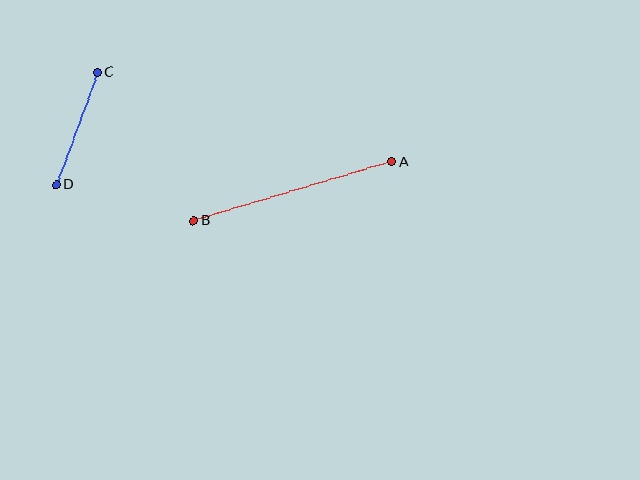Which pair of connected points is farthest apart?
Points A and B are farthest apart.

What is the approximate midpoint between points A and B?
The midpoint is at approximately (293, 191) pixels.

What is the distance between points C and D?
The distance is approximately 120 pixels.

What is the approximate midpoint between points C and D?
The midpoint is at approximately (77, 129) pixels.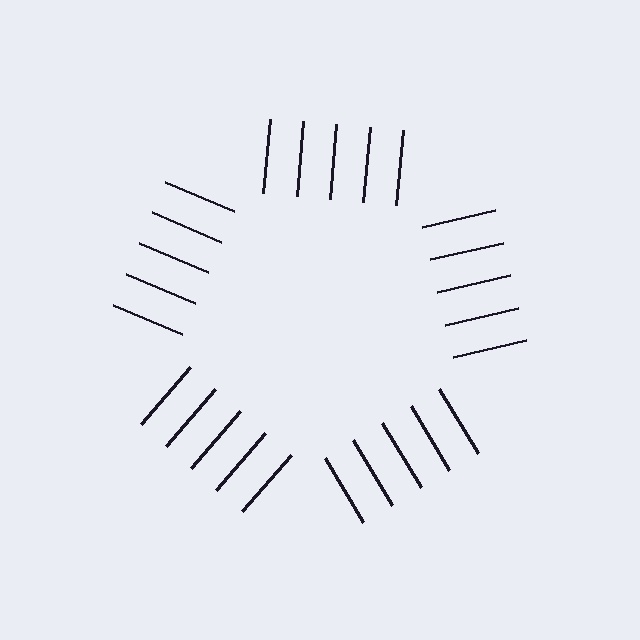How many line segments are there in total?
25 — 5 along each of the 5 edges.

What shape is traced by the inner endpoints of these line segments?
An illusory pentagon — the line segments terminate on its edges but no continuous stroke is drawn.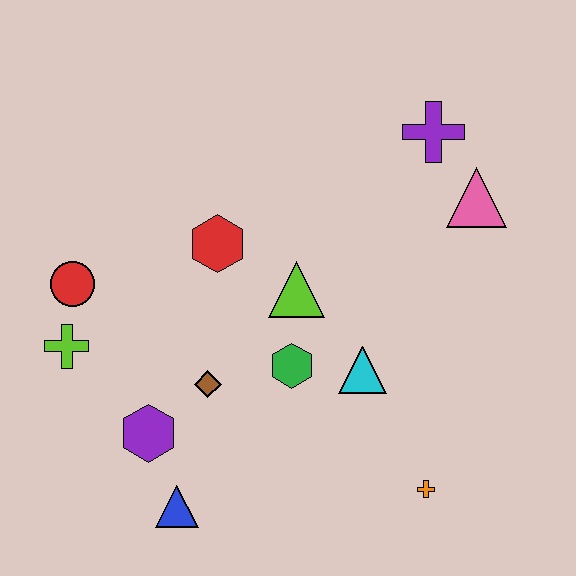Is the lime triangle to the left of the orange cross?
Yes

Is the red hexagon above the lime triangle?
Yes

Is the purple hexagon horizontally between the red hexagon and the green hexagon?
No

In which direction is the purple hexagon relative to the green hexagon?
The purple hexagon is to the left of the green hexagon.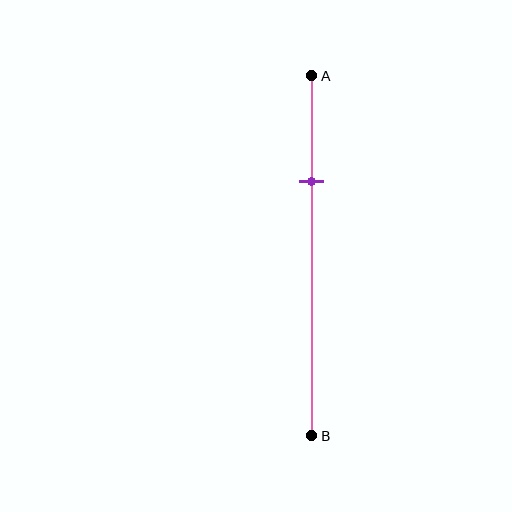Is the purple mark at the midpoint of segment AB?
No, the mark is at about 30% from A, not at the 50% midpoint.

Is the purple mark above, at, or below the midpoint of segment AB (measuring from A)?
The purple mark is above the midpoint of segment AB.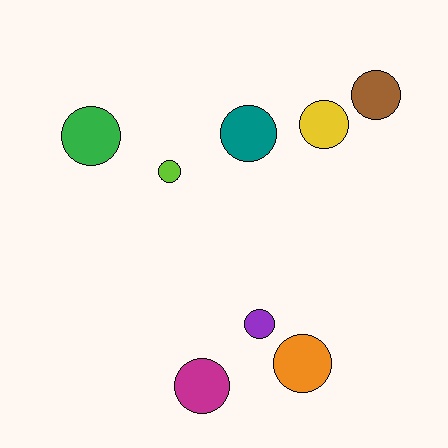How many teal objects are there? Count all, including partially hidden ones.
There is 1 teal object.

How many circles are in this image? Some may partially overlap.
There are 8 circles.